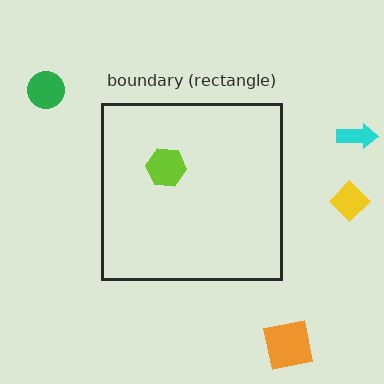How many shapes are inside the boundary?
1 inside, 4 outside.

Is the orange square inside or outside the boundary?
Outside.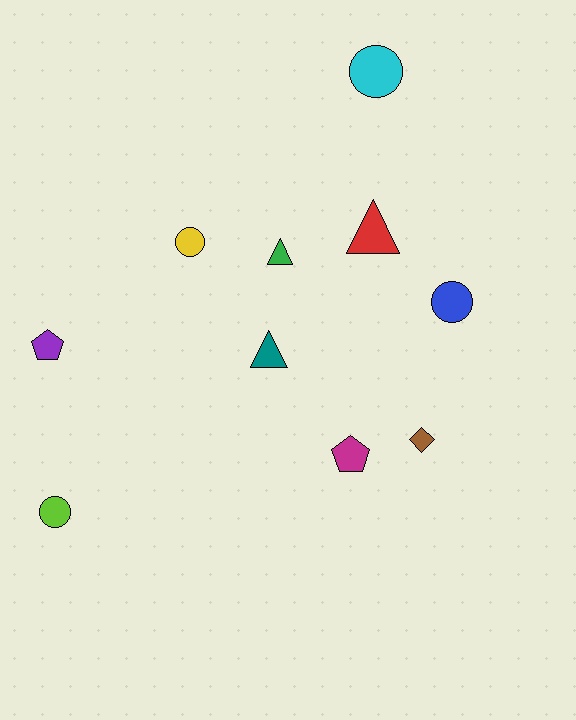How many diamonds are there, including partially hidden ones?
There is 1 diamond.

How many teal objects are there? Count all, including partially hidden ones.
There is 1 teal object.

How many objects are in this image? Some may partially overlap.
There are 10 objects.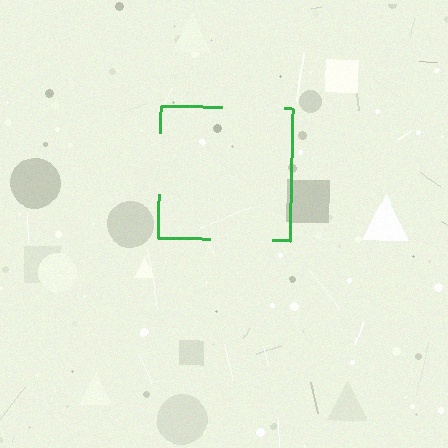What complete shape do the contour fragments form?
The contour fragments form a square.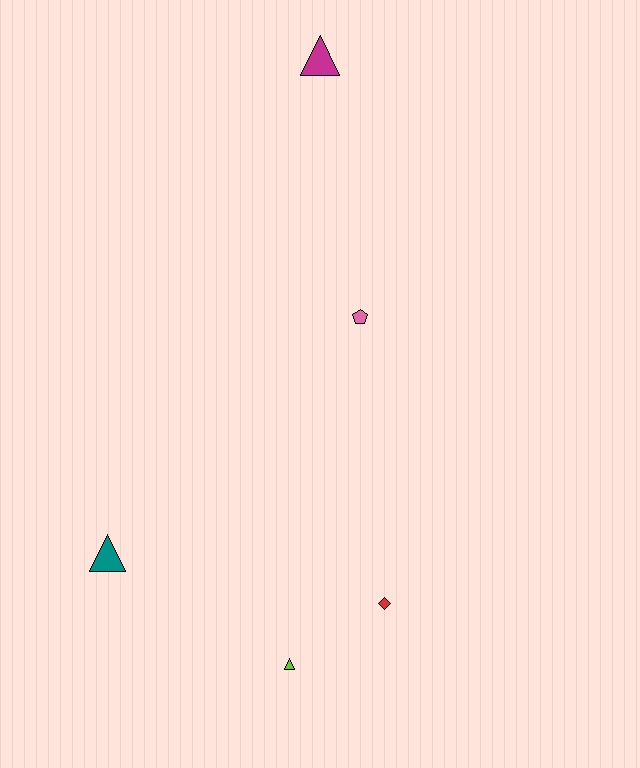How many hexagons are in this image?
There are no hexagons.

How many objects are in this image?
There are 5 objects.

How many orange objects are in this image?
There are no orange objects.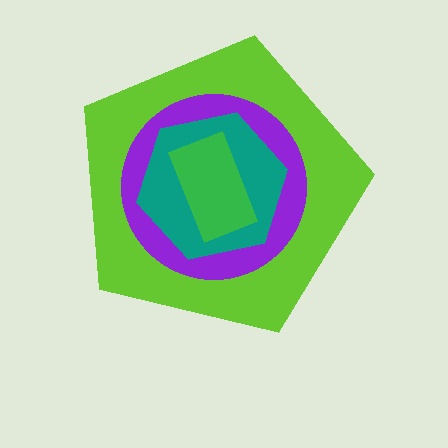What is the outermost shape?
The lime pentagon.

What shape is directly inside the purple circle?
The teal hexagon.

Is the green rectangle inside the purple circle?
Yes.